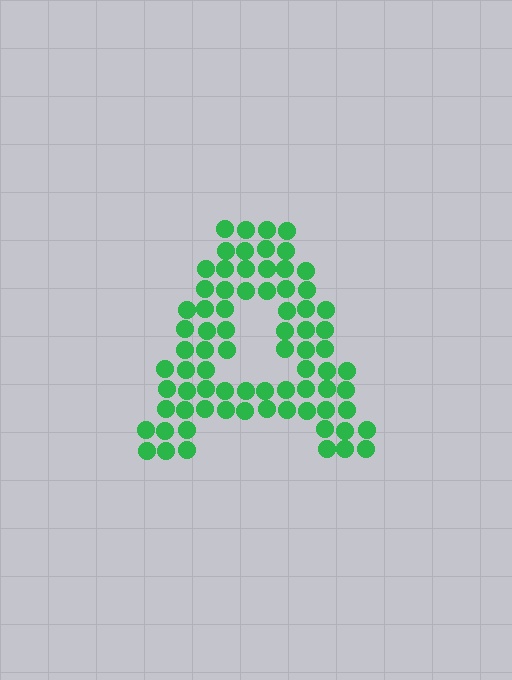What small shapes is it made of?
It is made of small circles.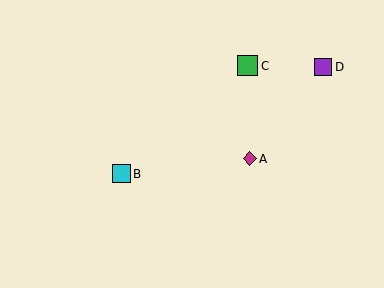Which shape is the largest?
The green square (labeled C) is the largest.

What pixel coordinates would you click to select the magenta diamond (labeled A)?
Click at (250, 159) to select the magenta diamond A.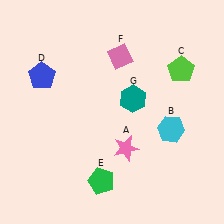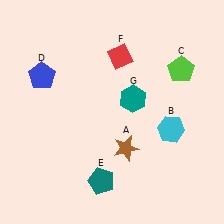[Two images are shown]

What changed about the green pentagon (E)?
In Image 1, E is green. In Image 2, it changed to teal.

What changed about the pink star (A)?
In Image 1, A is pink. In Image 2, it changed to brown.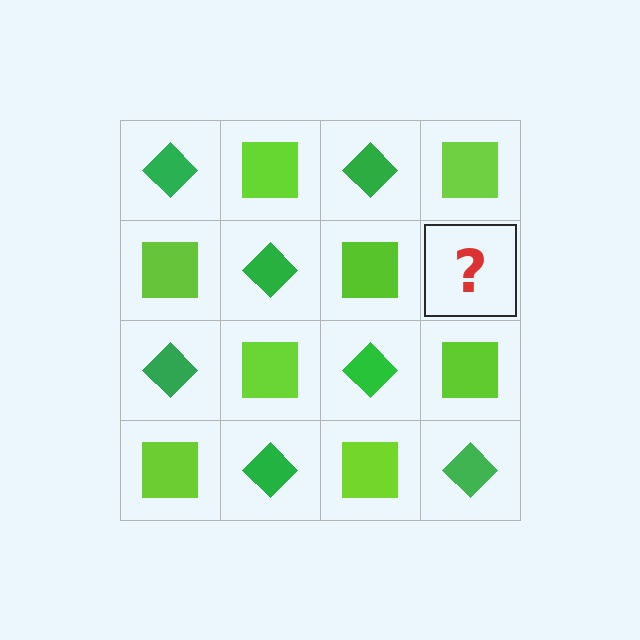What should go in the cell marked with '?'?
The missing cell should contain a green diamond.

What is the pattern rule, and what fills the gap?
The rule is that it alternates green diamond and lime square in a checkerboard pattern. The gap should be filled with a green diamond.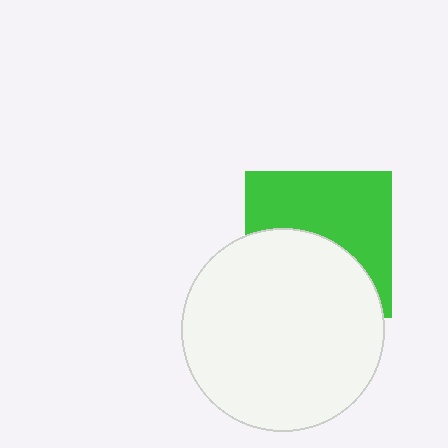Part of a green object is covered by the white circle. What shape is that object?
It is a square.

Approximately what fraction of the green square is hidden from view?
Roughly 48% of the green square is hidden behind the white circle.